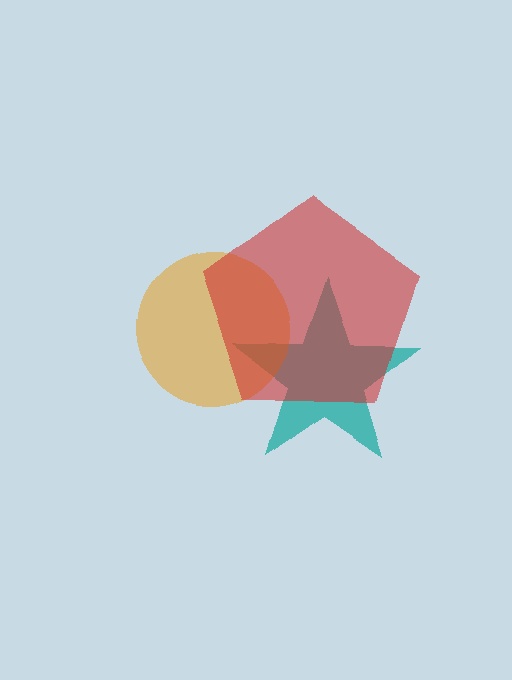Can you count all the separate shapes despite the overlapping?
Yes, there are 3 separate shapes.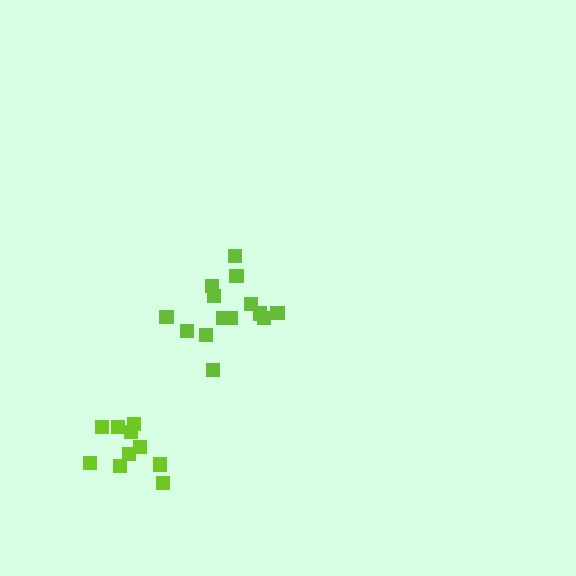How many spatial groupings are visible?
There are 2 spatial groupings.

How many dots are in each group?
Group 1: 14 dots, Group 2: 10 dots (24 total).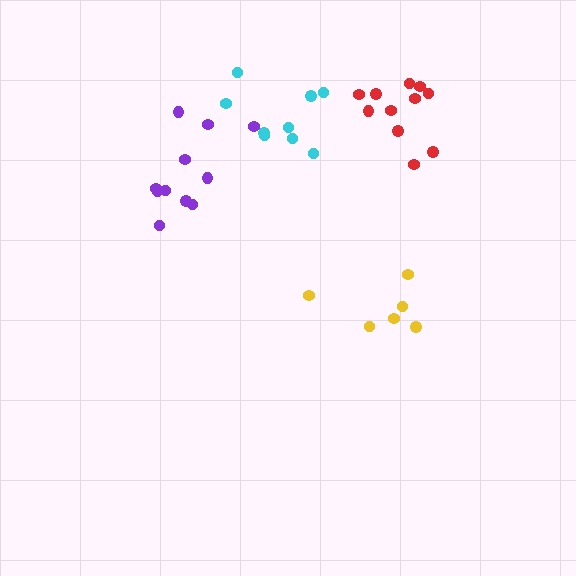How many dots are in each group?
Group 1: 6 dots, Group 2: 11 dots, Group 3: 9 dots, Group 4: 11 dots (37 total).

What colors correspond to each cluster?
The clusters are colored: yellow, purple, cyan, red.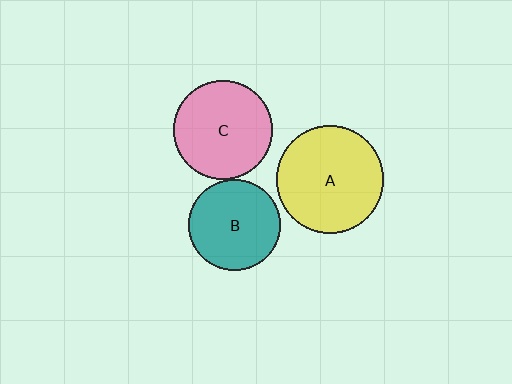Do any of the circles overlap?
No, none of the circles overlap.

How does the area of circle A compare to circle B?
Approximately 1.4 times.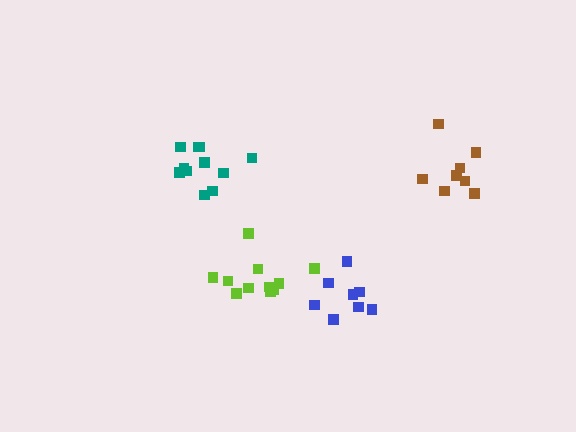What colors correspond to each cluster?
The clusters are colored: teal, brown, blue, lime.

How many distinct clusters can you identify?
There are 4 distinct clusters.